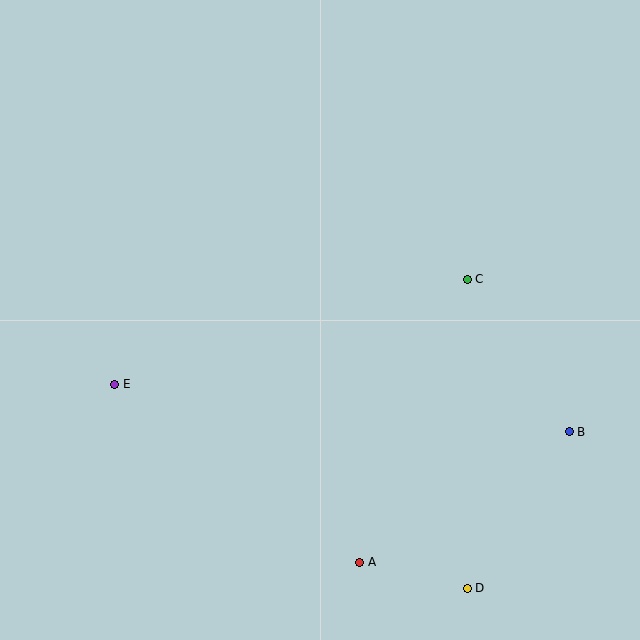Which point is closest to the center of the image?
Point C at (467, 279) is closest to the center.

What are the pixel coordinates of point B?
Point B is at (569, 432).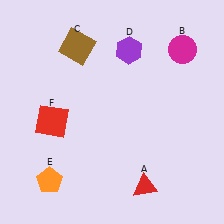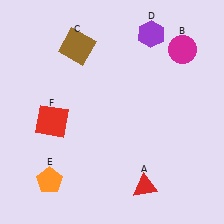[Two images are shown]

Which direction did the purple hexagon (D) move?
The purple hexagon (D) moved right.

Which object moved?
The purple hexagon (D) moved right.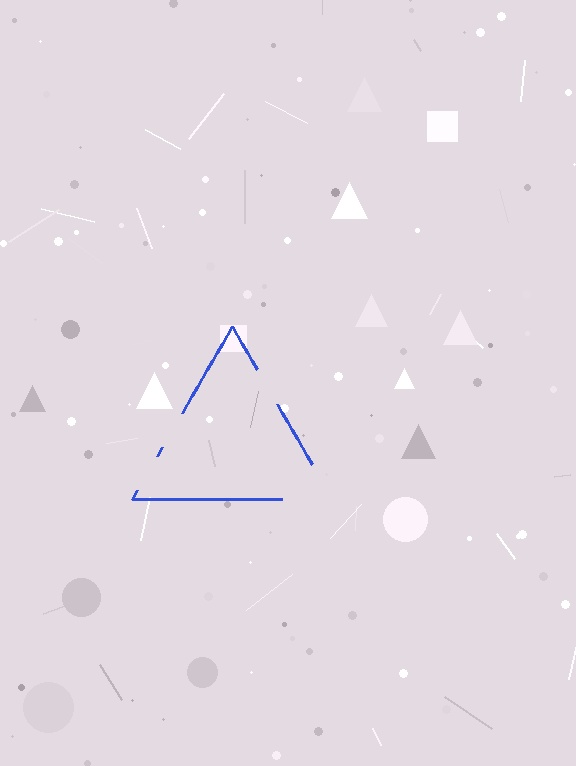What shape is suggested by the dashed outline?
The dashed outline suggests a triangle.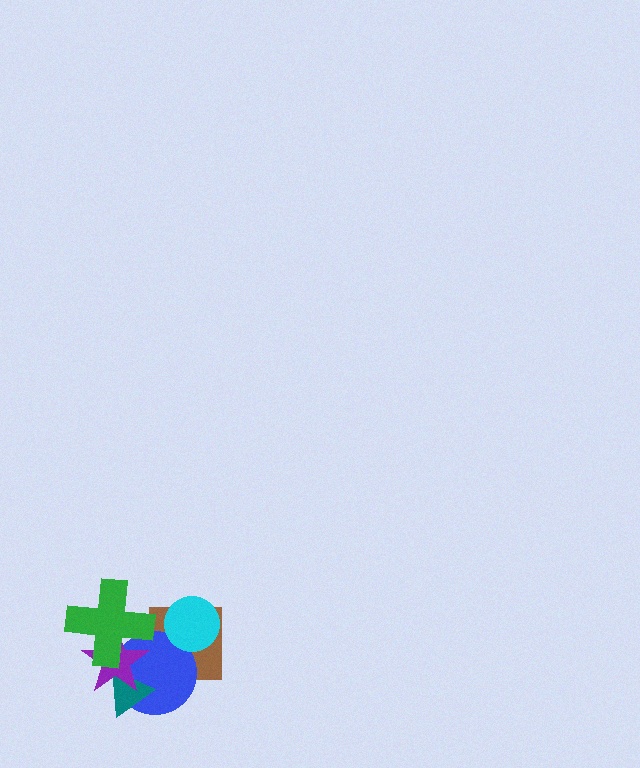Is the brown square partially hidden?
Yes, it is partially covered by another shape.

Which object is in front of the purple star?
The green cross is in front of the purple star.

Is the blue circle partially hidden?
Yes, it is partially covered by another shape.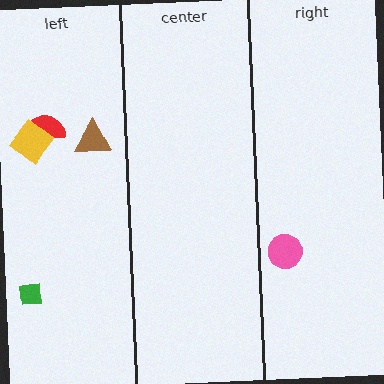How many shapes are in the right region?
1.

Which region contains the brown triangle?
The left region.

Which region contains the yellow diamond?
The left region.